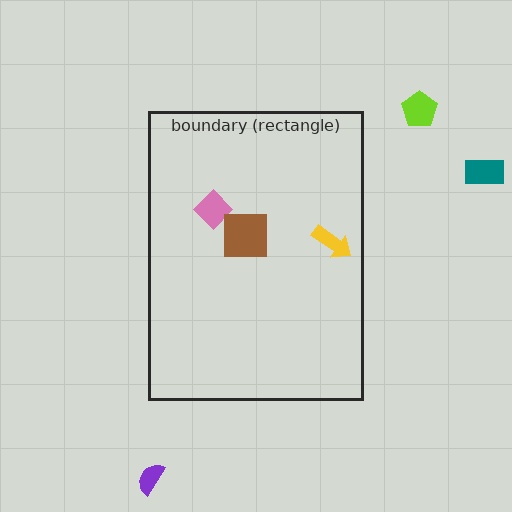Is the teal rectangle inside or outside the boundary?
Outside.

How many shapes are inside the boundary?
3 inside, 3 outside.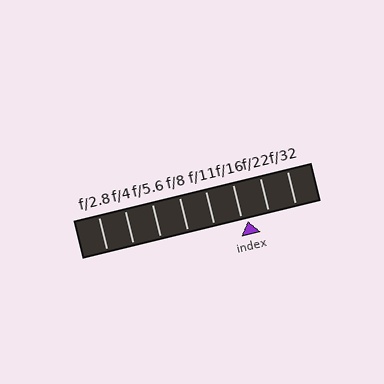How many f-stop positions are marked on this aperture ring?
There are 8 f-stop positions marked.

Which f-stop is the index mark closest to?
The index mark is closest to f/16.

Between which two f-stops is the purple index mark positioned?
The index mark is between f/16 and f/22.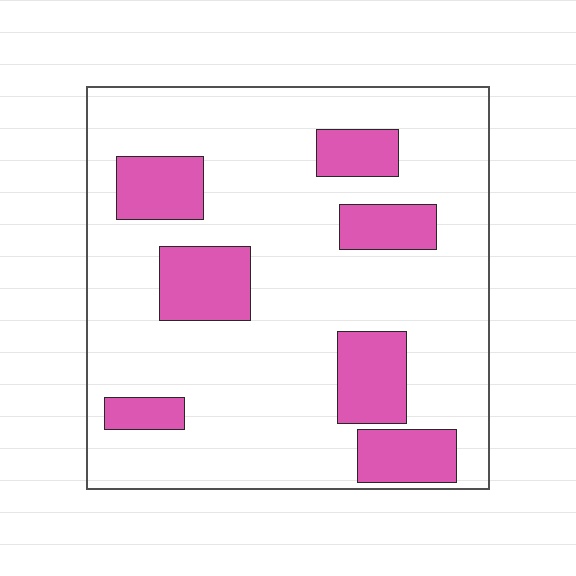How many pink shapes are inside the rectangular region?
7.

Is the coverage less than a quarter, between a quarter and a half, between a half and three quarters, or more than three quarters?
Less than a quarter.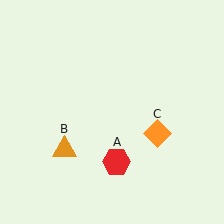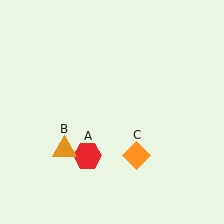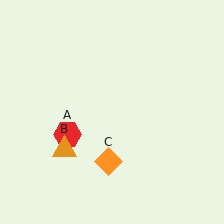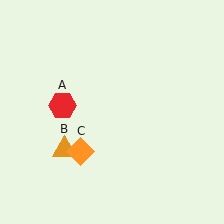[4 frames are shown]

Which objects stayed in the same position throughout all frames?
Orange triangle (object B) remained stationary.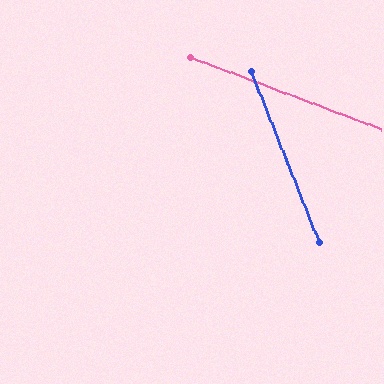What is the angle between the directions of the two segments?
Approximately 48 degrees.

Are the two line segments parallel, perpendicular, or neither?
Neither parallel nor perpendicular — they differ by about 48°.